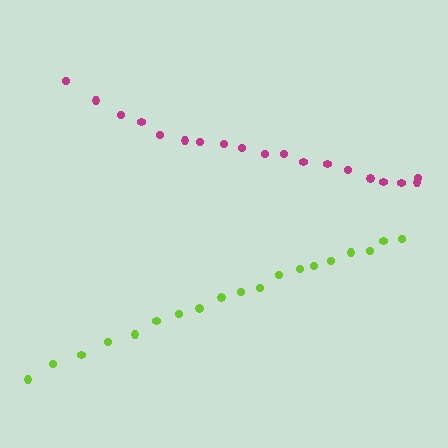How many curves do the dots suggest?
There are 2 distinct paths.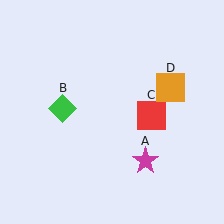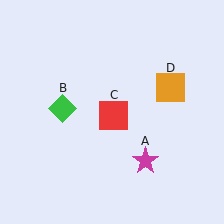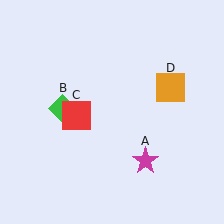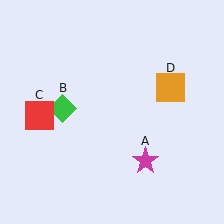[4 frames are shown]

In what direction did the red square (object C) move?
The red square (object C) moved left.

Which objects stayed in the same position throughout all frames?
Magenta star (object A) and green diamond (object B) and orange square (object D) remained stationary.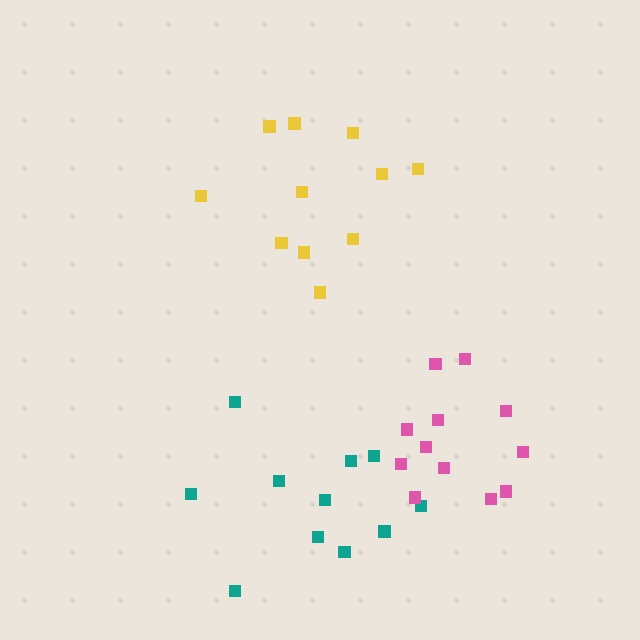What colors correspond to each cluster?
The clusters are colored: teal, yellow, pink.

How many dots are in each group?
Group 1: 11 dots, Group 2: 11 dots, Group 3: 12 dots (34 total).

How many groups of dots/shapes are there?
There are 3 groups.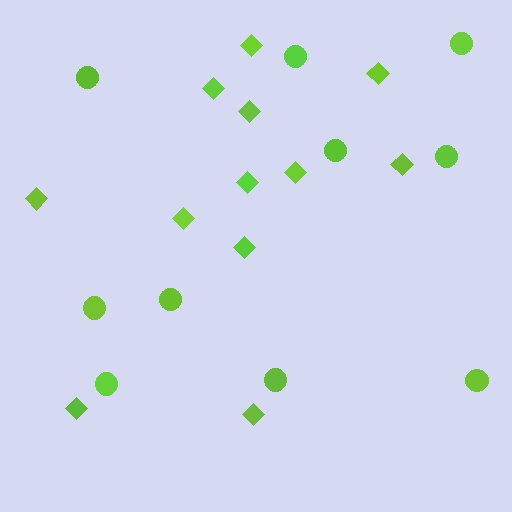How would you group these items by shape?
There are 2 groups: one group of diamonds (12) and one group of circles (10).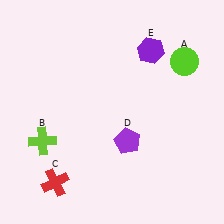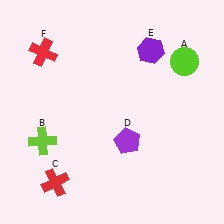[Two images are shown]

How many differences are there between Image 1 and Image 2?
There is 1 difference between the two images.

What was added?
A red cross (F) was added in Image 2.